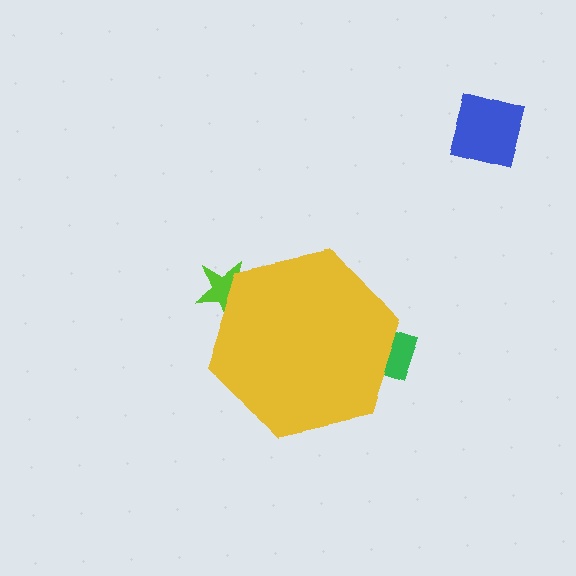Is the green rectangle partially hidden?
Yes, the green rectangle is partially hidden behind the yellow hexagon.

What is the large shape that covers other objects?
A yellow hexagon.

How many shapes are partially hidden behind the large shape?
2 shapes are partially hidden.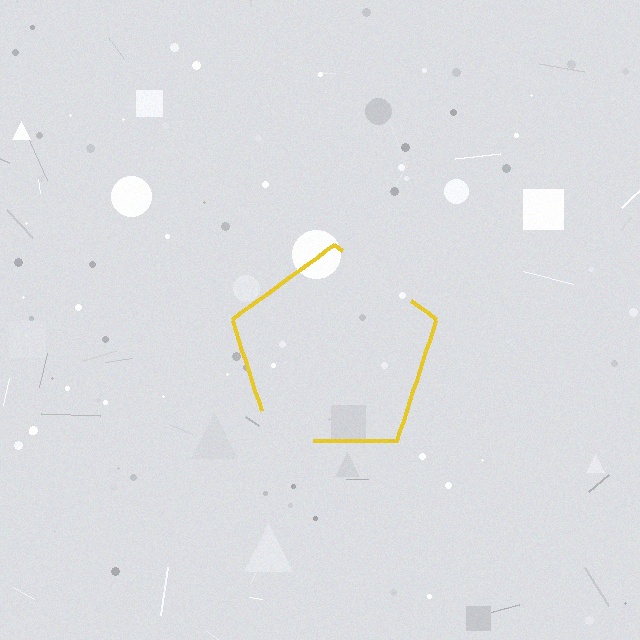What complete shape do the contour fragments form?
The contour fragments form a pentagon.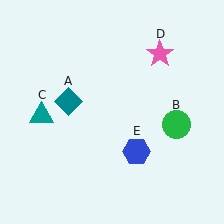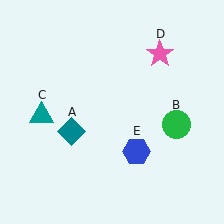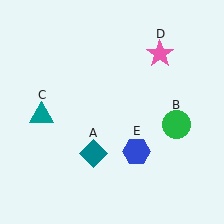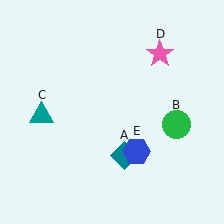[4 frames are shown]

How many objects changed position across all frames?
1 object changed position: teal diamond (object A).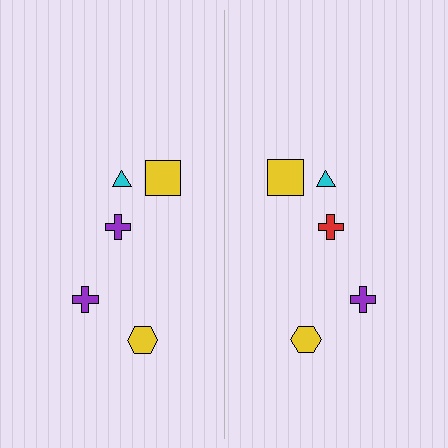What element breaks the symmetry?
The red cross on the right side breaks the symmetry — its mirror counterpart is purple.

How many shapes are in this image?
There are 10 shapes in this image.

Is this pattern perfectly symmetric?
No, the pattern is not perfectly symmetric. The red cross on the right side breaks the symmetry — its mirror counterpart is purple.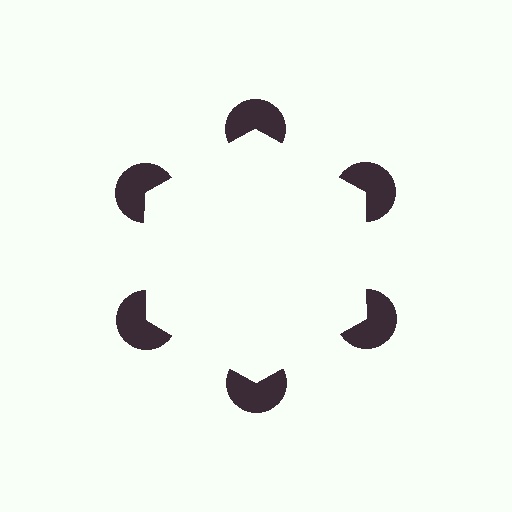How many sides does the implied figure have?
6 sides.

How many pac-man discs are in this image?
There are 6 — one at each vertex of the illusory hexagon.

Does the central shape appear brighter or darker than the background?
It typically appears slightly brighter than the background, even though no actual brightness change is drawn.